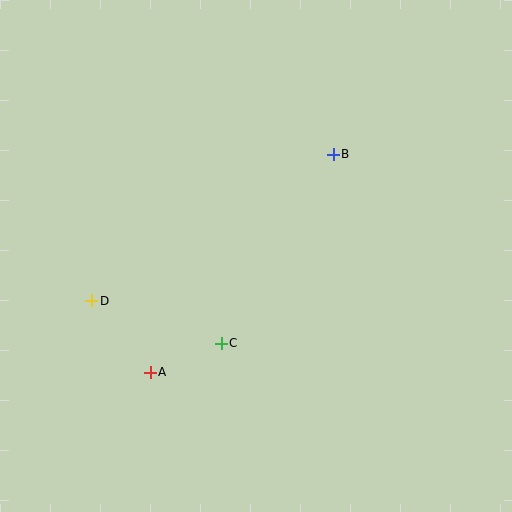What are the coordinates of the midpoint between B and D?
The midpoint between B and D is at (213, 227).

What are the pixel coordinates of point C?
Point C is at (221, 343).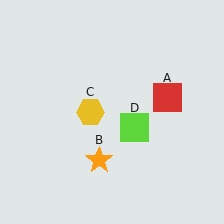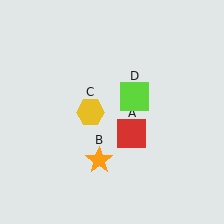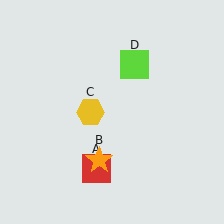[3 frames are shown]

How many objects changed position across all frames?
2 objects changed position: red square (object A), lime square (object D).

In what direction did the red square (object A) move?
The red square (object A) moved down and to the left.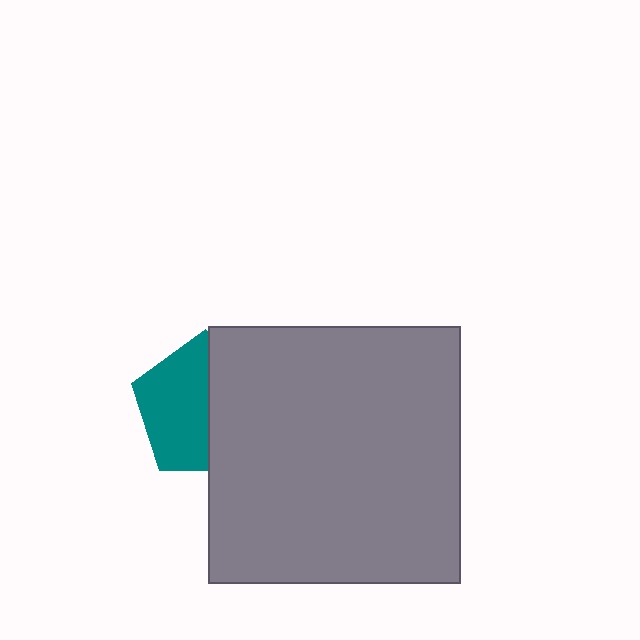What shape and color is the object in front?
The object in front is a gray rectangle.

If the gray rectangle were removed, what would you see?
You would see the complete teal pentagon.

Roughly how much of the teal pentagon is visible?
About half of it is visible (roughly 52%).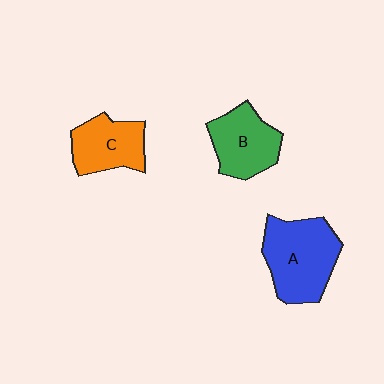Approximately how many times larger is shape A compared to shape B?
Approximately 1.4 times.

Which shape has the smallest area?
Shape C (orange).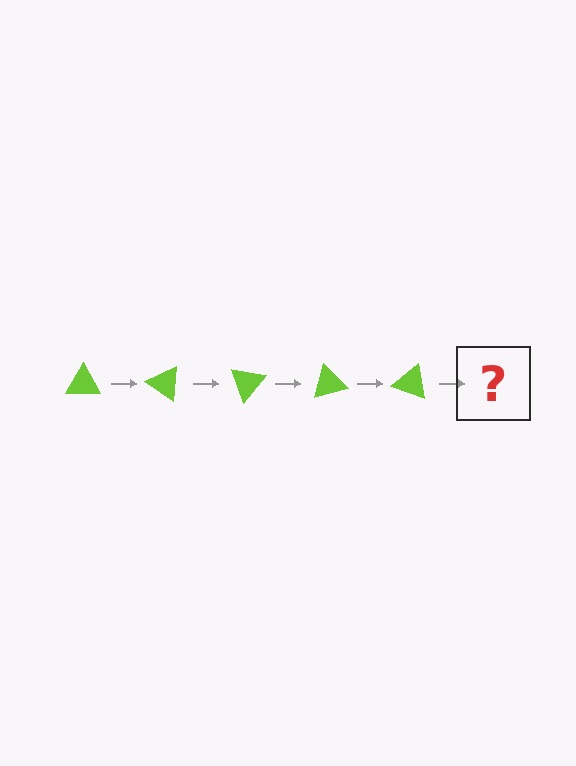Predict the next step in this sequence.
The next step is a lime triangle rotated 175 degrees.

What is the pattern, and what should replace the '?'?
The pattern is that the triangle rotates 35 degrees each step. The '?' should be a lime triangle rotated 175 degrees.